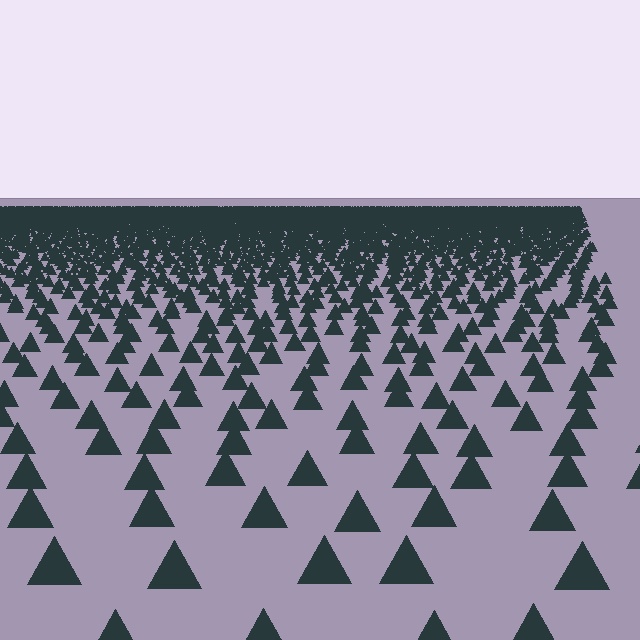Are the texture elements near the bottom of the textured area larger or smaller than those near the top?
Larger. Near the bottom, elements are closer to the viewer and appear at a bigger on-screen size.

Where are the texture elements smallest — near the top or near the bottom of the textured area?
Near the top.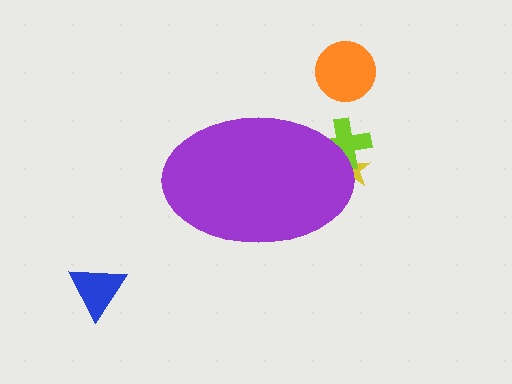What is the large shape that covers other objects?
A purple ellipse.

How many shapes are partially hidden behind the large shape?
2 shapes are partially hidden.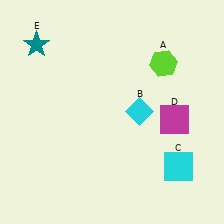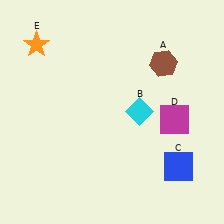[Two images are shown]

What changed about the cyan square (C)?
In Image 1, C is cyan. In Image 2, it changed to blue.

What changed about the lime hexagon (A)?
In Image 1, A is lime. In Image 2, it changed to brown.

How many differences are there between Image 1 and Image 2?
There are 3 differences between the two images.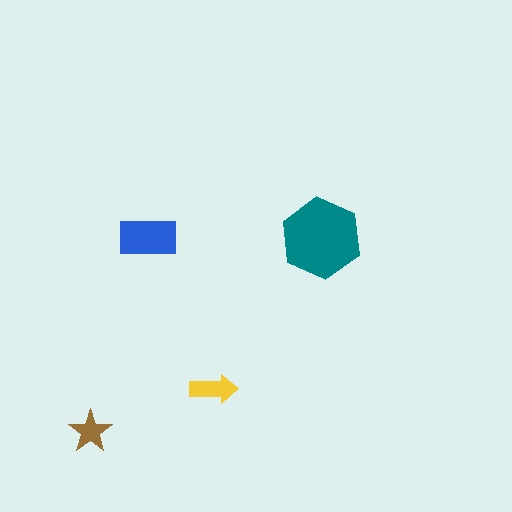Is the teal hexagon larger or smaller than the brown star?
Larger.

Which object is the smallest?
The brown star.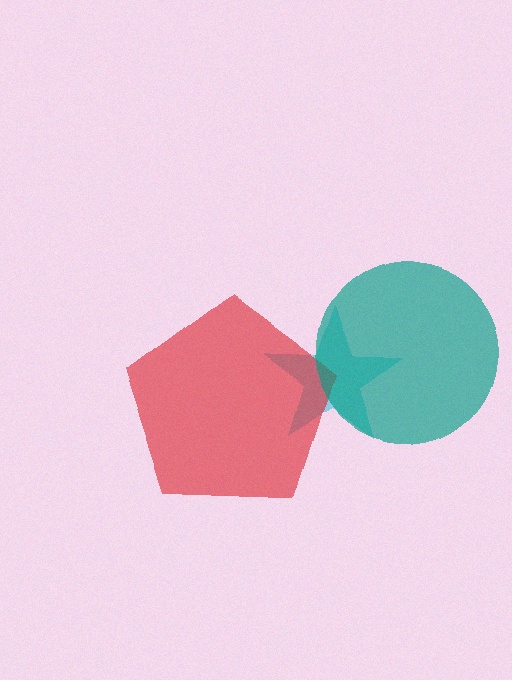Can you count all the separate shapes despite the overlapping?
Yes, there are 3 separate shapes.